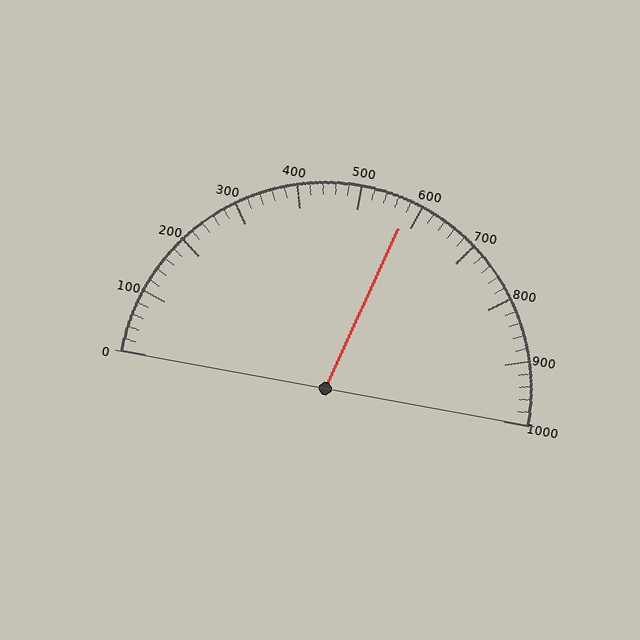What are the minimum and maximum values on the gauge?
The gauge ranges from 0 to 1000.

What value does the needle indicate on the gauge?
The needle indicates approximately 580.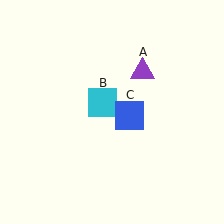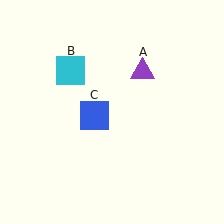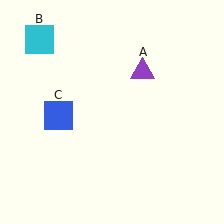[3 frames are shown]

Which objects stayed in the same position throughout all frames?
Purple triangle (object A) remained stationary.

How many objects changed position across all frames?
2 objects changed position: cyan square (object B), blue square (object C).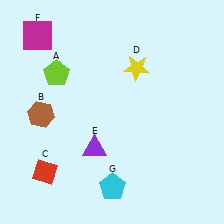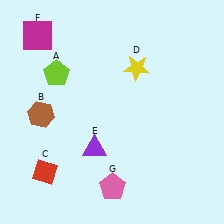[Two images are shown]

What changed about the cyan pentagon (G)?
In Image 1, G is cyan. In Image 2, it changed to pink.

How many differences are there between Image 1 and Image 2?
There is 1 difference between the two images.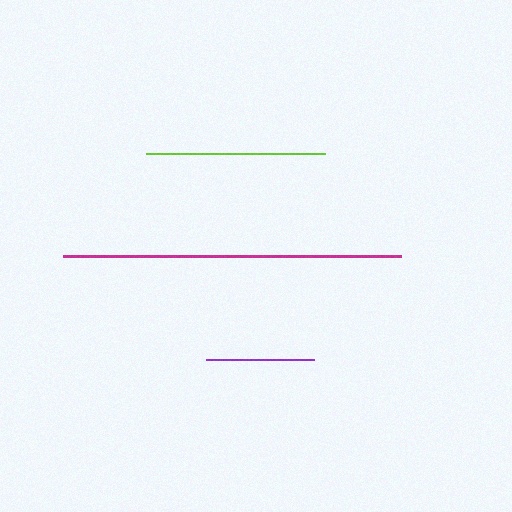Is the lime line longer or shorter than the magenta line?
The magenta line is longer than the lime line.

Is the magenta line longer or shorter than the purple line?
The magenta line is longer than the purple line.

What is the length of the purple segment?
The purple segment is approximately 109 pixels long.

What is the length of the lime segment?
The lime segment is approximately 178 pixels long.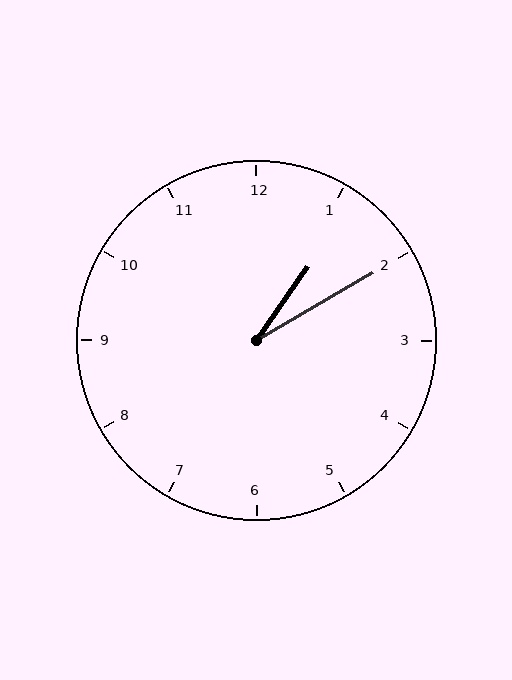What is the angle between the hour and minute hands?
Approximately 25 degrees.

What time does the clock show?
1:10.